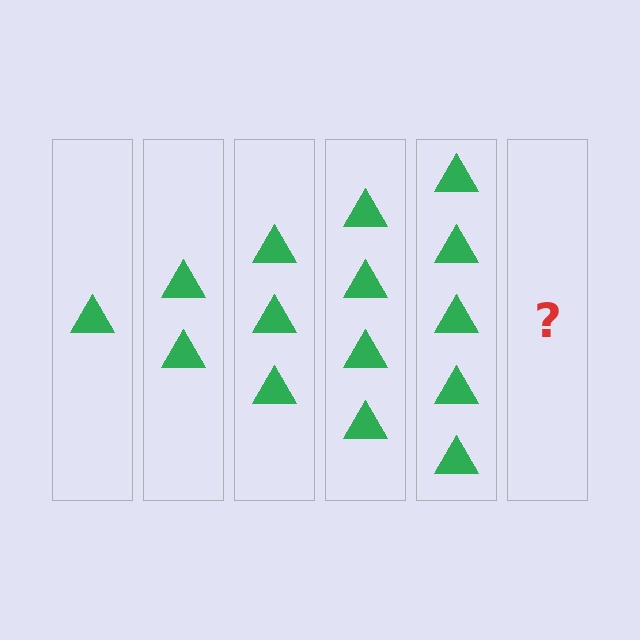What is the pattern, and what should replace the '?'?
The pattern is that each step adds one more triangle. The '?' should be 6 triangles.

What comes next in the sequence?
The next element should be 6 triangles.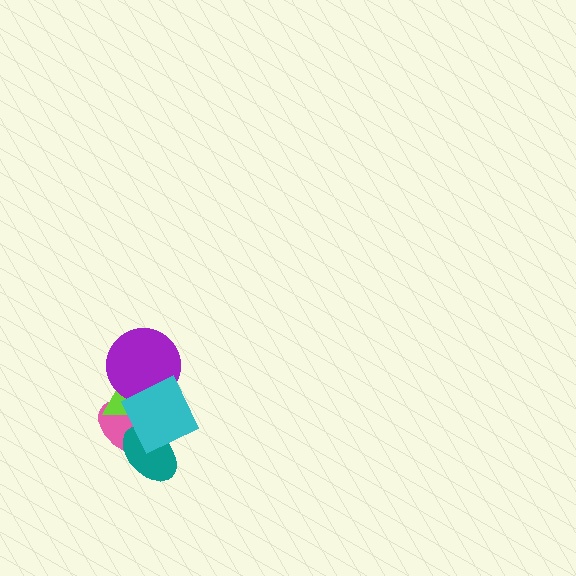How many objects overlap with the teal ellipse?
2 objects overlap with the teal ellipse.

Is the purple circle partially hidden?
Yes, it is partially covered by another shape.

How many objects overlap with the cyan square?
4 objects overlap with the cyan square.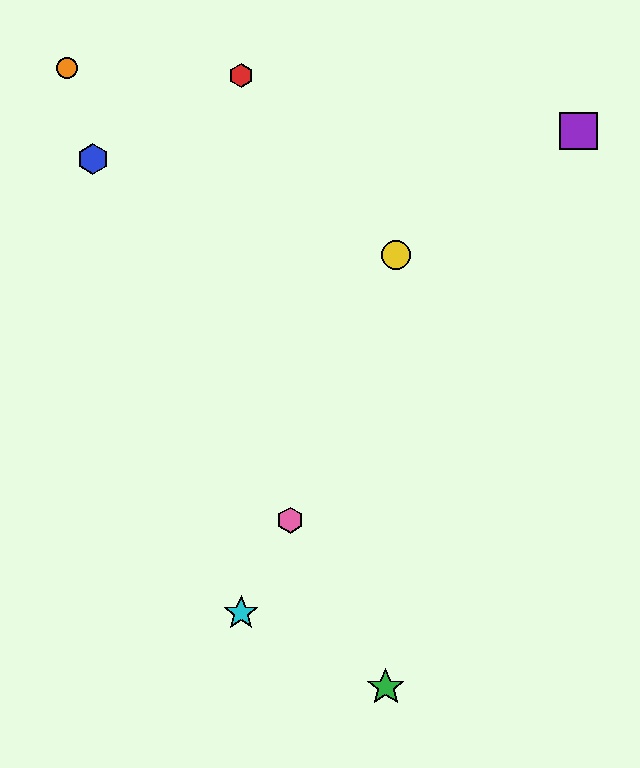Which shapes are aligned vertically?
The red hexagon, the cyan star are aligned vertically.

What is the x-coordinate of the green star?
The green star is at x≈386.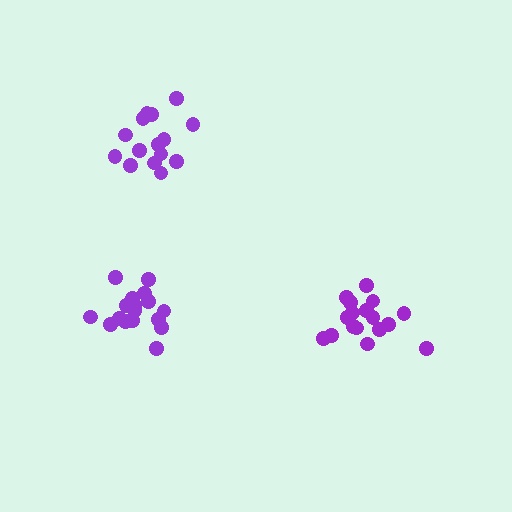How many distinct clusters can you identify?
There are 3 distinct clusters.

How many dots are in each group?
Group 1: 17 dots, Group 2: 17 dots, Group 3: 15 dots (49 total).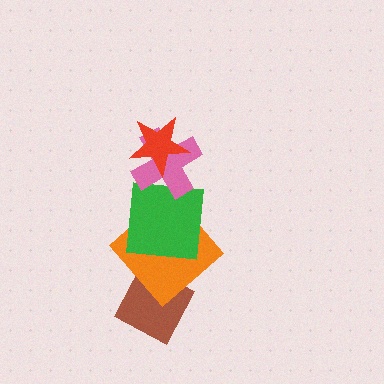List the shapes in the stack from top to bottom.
From top to bottom: the red star, the pink cross, the green square, the orange diamond, the brown diamond.